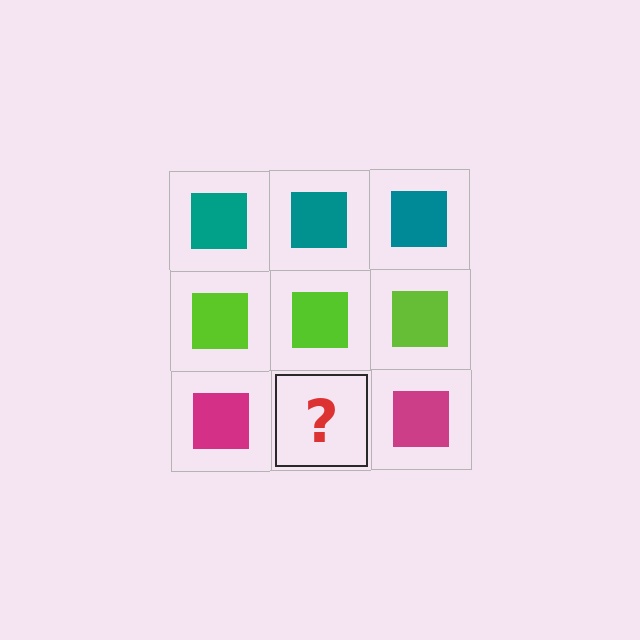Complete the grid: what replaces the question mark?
The question mark should be replaced with a magenta square.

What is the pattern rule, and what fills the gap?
The rule is that each row has a consistent color. The gap should be filled with a magenta square.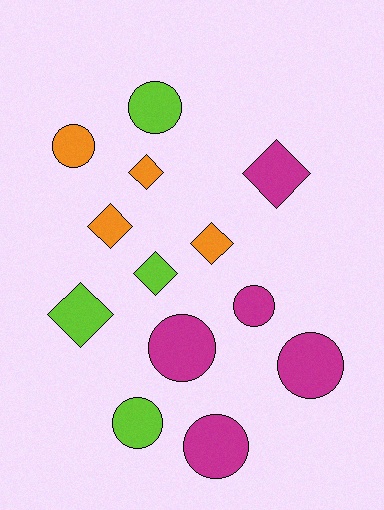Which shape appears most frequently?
Circle, with 7 objects.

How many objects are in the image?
There are 13 objects.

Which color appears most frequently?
Magenta, with 5 objects.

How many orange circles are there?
There is 1 orange circle.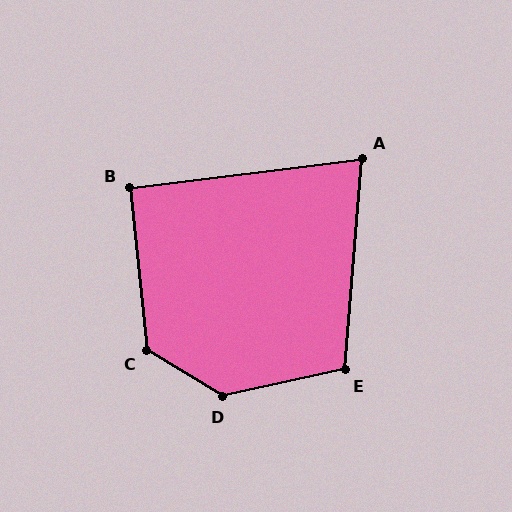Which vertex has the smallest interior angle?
A, at approximately 78 degrees.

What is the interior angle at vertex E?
Approximately 107 degrees (obtuse).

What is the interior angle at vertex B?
Approximately 91 degrees (approximately right).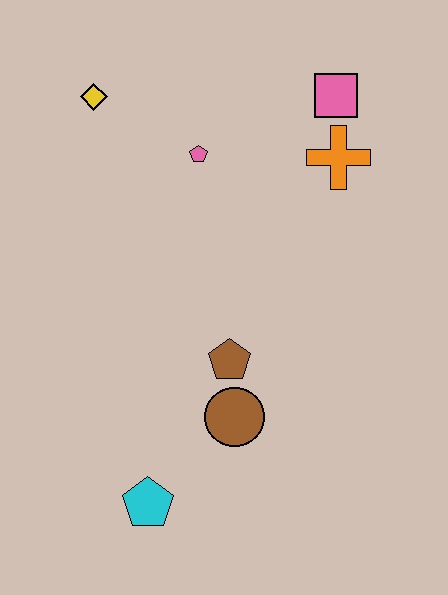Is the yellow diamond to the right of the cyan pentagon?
No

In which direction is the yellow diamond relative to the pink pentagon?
The yellow diamond is to the left of the pink pentagon.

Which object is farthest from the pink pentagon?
The cyan pentagon is farthest from the pink pentagon.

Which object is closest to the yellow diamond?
The pink pentagon is closest to the yellow diamond.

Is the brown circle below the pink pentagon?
Yes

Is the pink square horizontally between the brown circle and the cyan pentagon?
No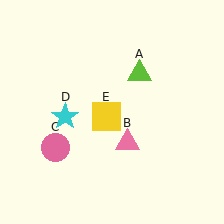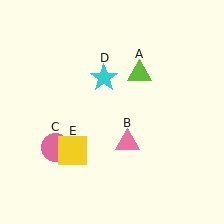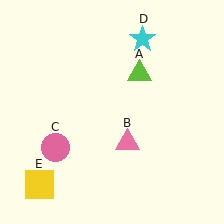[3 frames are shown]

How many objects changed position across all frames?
2 objects changed position: cyan star (object D), yellow square (object E).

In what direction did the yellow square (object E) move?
The yellow square (object E) moved down and to the left.